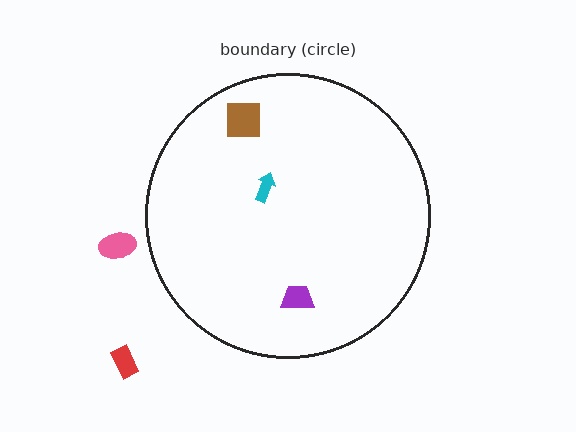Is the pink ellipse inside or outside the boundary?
Outside.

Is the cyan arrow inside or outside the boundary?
Inside.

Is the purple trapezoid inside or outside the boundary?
Inside.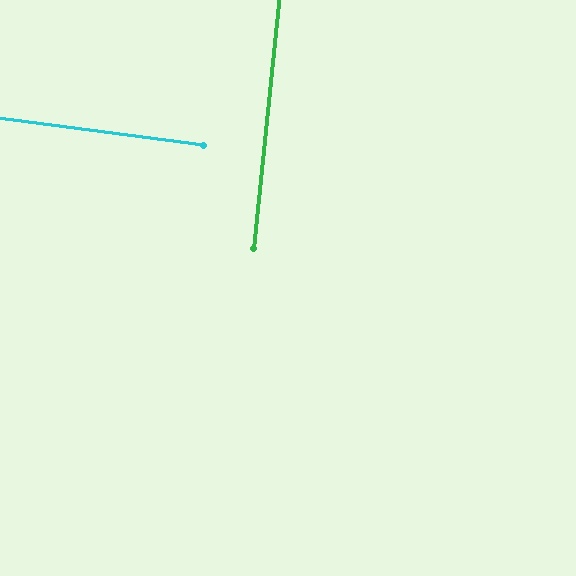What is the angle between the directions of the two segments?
Approximately 88 degrees.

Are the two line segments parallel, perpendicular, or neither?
Perpendicular — they meet at approximately 88°.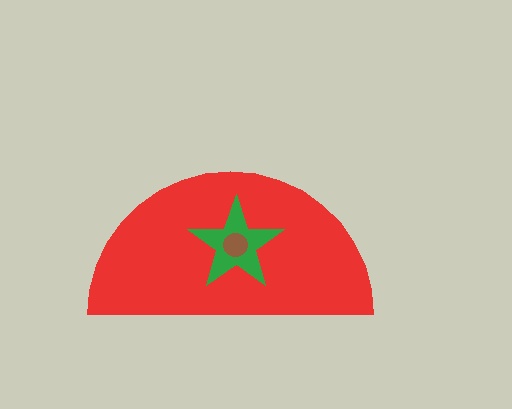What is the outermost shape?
The red semicircle.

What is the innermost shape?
The brown circle.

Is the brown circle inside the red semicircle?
Yes.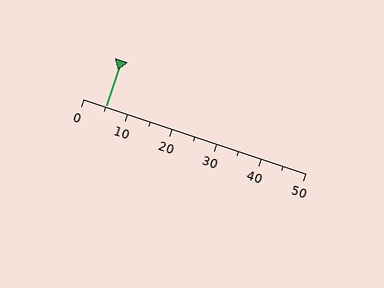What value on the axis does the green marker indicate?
The marker indicates approximately 5.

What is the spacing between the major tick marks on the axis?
The major ticks are spaced 10 apart.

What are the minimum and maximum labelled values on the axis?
The axis runs from 0 to 50.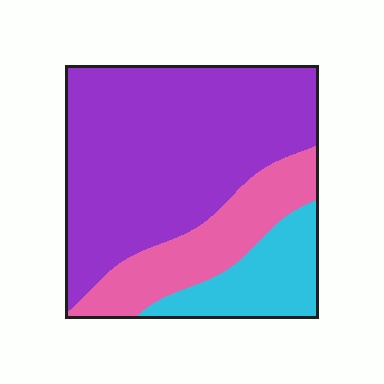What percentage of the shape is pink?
Pink takes up between a sixth and a third of the shape.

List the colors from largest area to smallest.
From largest to smallest: purple, pink, cyan.